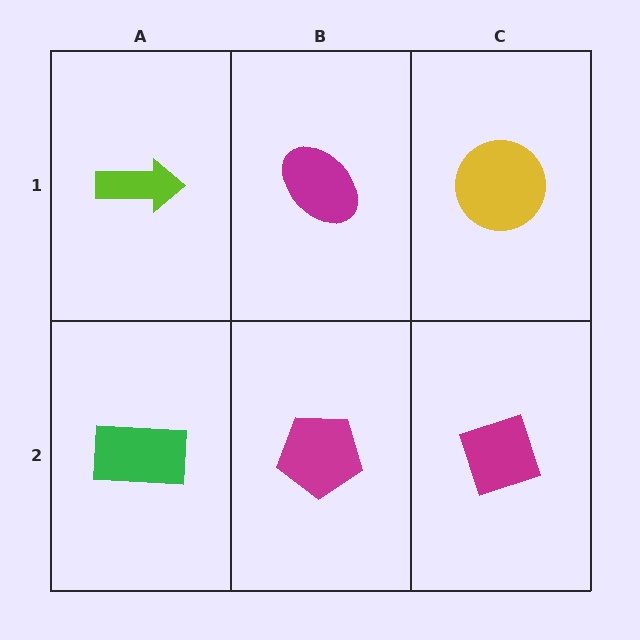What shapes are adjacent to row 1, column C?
A magenta diamond (row 2, column C), a magenta ellipse (row 1, column B).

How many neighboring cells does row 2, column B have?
3.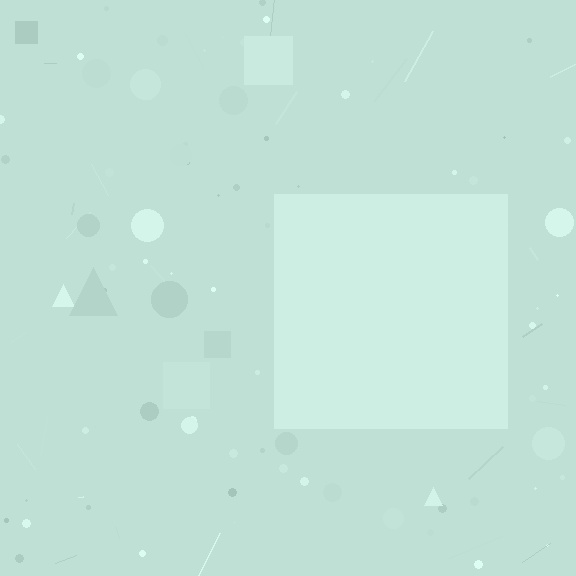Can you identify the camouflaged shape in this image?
The camouflaged shape is a square.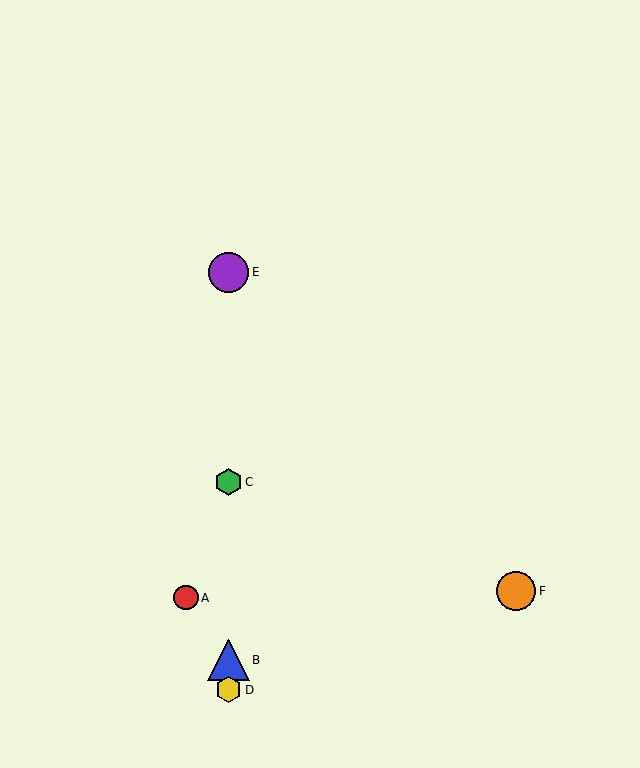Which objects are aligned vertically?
Objects B, C, D, E are aligned vertically.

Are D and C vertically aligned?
Yes, both are at x≈229.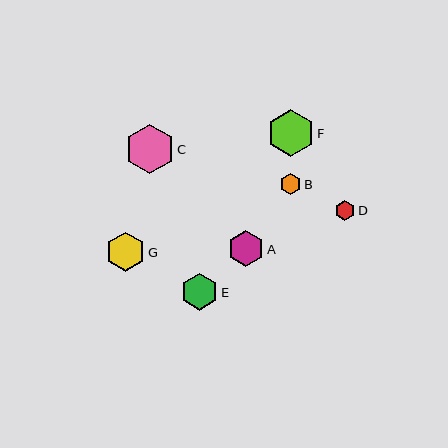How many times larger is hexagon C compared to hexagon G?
Hexagon C is approximately 1.2 times the size of hexagon G.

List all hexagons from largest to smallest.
From largest to smallest: C, F, G, E, A, B, D.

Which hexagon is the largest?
Hexagon C is the largest with a size of approximately 49 pixels.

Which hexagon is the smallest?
Hexagon D is the smallest with a size of approximately 20 pixels.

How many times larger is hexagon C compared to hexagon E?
Hexagon C is approximately 1.3 times the size of hexagon E.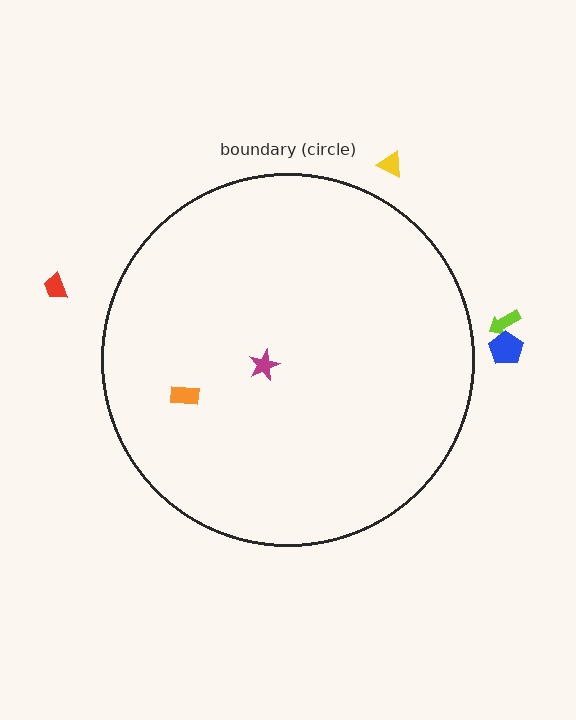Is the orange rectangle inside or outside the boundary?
Inside.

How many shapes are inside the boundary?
2 inside, 4 outside.